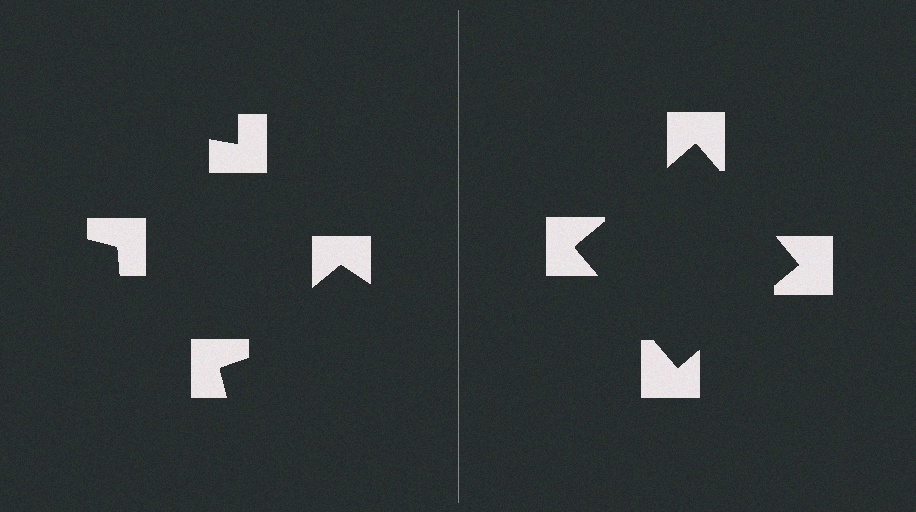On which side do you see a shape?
An illusory square appears on the right side. On the left side the wedge cuts are rotated, so no coherent shape forms.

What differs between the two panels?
The notched squares are positioned identically on both sides; only the wedge orientations differ. On the right they align to a square; on the left they are misaligned.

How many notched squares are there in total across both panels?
8 — 4 on each side.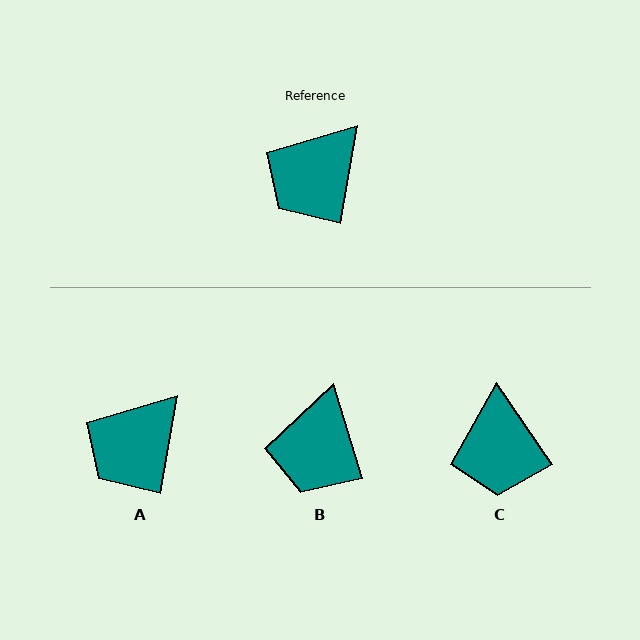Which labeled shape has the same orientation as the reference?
A.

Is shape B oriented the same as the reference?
No, it is off by about 27 degrees.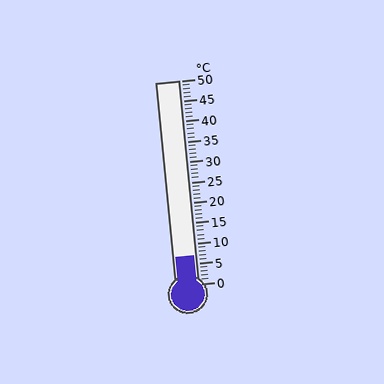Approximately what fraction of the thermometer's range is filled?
The thermometer is filled to approximately 15% of its range.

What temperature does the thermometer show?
The thermometer shows approximately 7°C.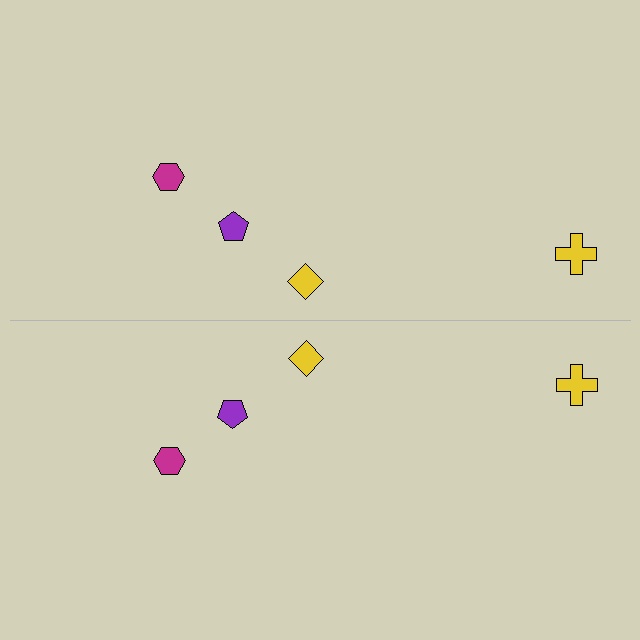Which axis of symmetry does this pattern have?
The pattern has a horizontal axis of symmetry running through the center of the image.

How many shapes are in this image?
There are 8 shapes in this image.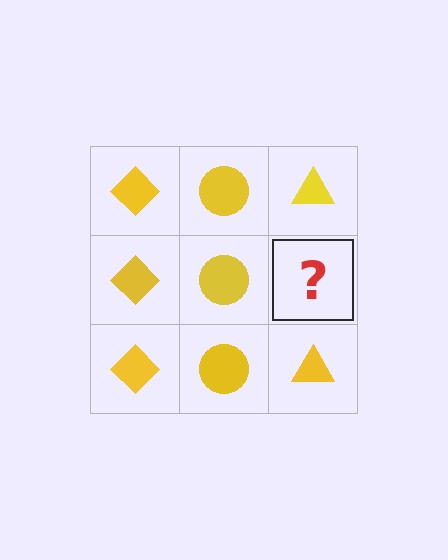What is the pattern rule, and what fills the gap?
The rule is that each column has a consistent shape. The gap should be filled with a yellow triangle.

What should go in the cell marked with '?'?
The missing cell should contain a yellow triangle.